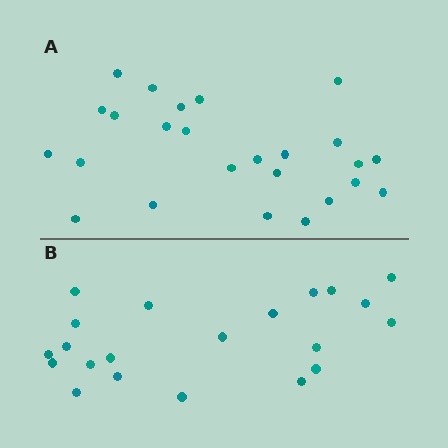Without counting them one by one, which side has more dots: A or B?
Region A (the top region) has more dots.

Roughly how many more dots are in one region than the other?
Region A has about 4 more dots than region B.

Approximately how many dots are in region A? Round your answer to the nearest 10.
About 20 dots. (The exact count is 25, which rounds to 20.)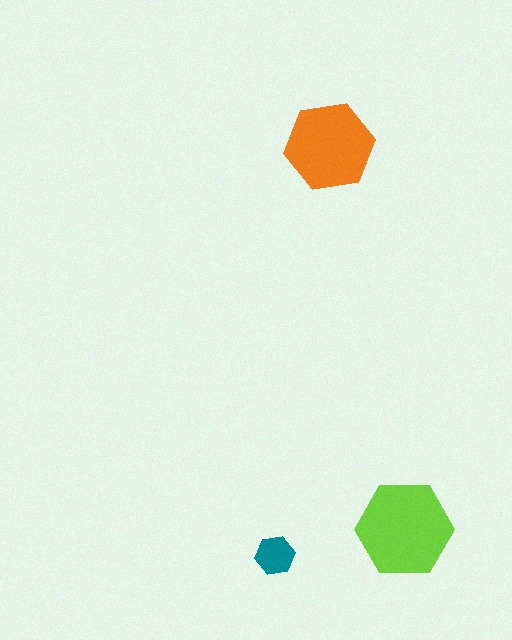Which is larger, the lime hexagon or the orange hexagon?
The lime one.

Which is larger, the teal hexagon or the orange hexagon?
The orange one.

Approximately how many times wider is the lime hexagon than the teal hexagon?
About 2.5 times wider.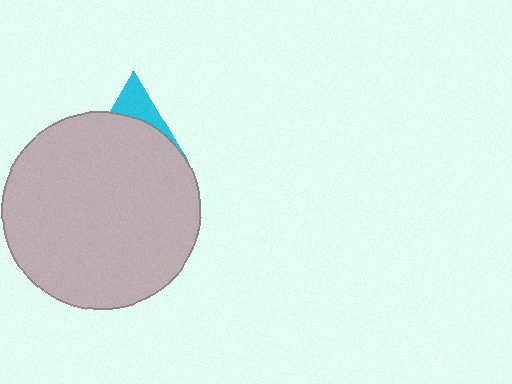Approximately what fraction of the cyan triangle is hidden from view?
Roughly 69% of the cyan triangle is hidden behind the light gray circle.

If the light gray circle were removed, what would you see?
You would see the complete cyan triangle.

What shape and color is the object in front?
The object in front is a light gray circle.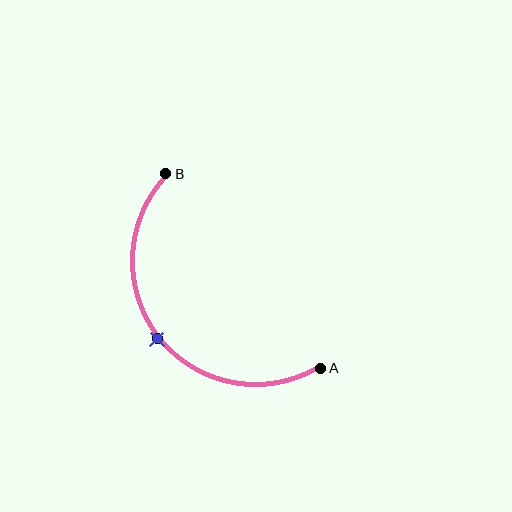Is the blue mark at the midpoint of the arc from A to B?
Yes. The blue mark lies on the arc at equal arc-length from both A and B — it is the arc midpoint.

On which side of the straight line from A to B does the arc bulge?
The arc bulges below and to the left of the straight line connecting A and B.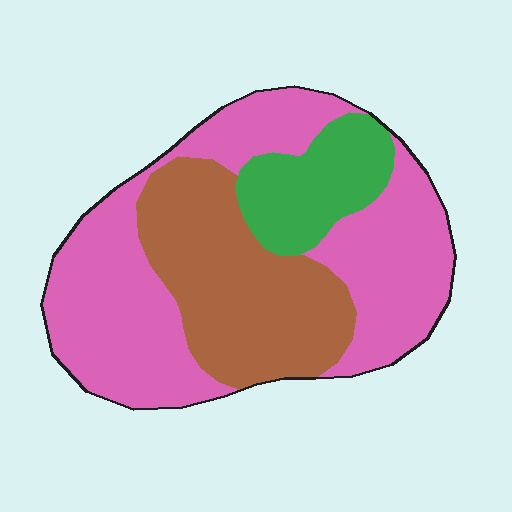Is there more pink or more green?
Pink.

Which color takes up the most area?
Pink, at roughly 55%.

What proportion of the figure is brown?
Brown takes up between a quarter and a half of the figure.